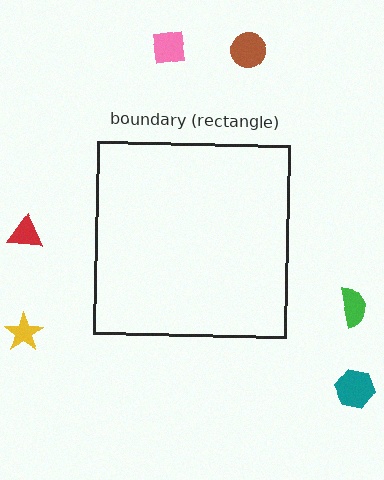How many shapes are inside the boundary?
0 inside, 6 outside.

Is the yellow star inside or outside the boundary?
Outside.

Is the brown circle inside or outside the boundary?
Outside.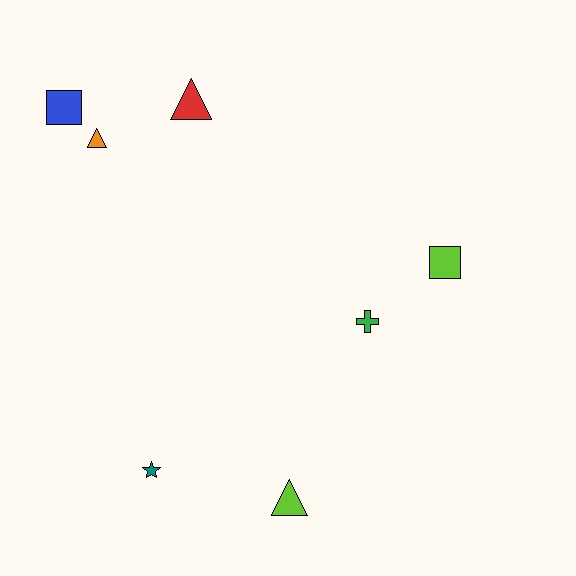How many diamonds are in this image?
There are no diamonds.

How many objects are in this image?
There are 7 objects.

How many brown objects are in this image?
There are no brown objects.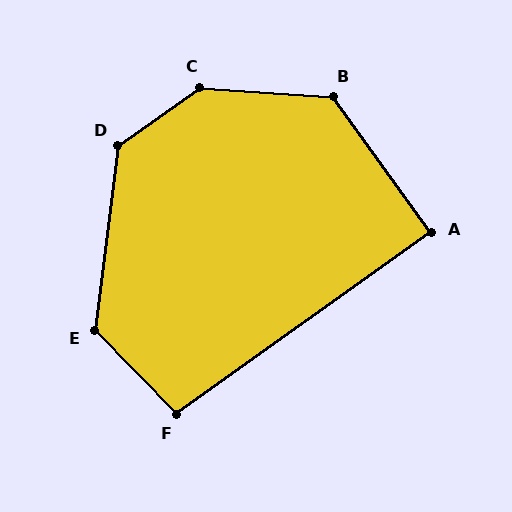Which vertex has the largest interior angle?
C, at approximately 141 degrees.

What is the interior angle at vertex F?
Approximately 99 degrees (obtuse).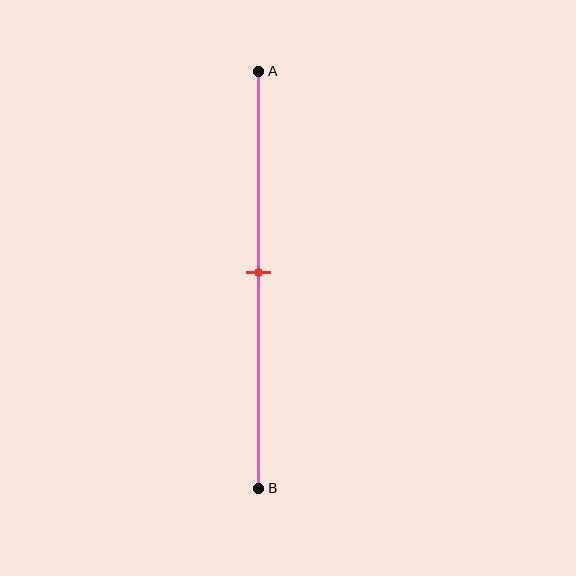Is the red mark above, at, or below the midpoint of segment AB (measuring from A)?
The red mark is approximately at the midpoint of segment AB.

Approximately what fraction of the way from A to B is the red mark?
The red mark is approximately 50% of the way from A to B.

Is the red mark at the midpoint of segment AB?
Yes, the mark is approximately at the midpoint.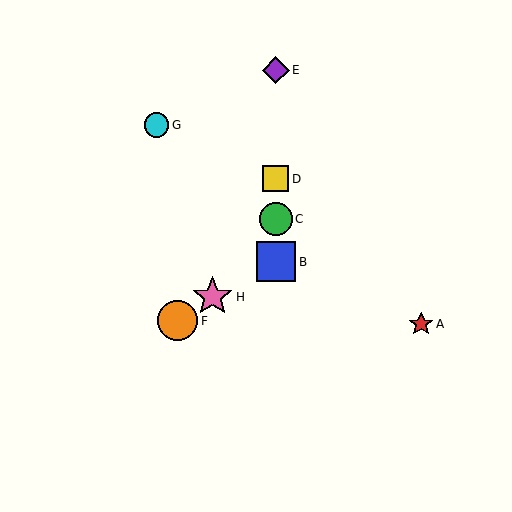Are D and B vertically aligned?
Yes, both are at x≈276.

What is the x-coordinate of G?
Object G is at x≈156.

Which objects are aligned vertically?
Objects B, C, D, E are aligned vertically.